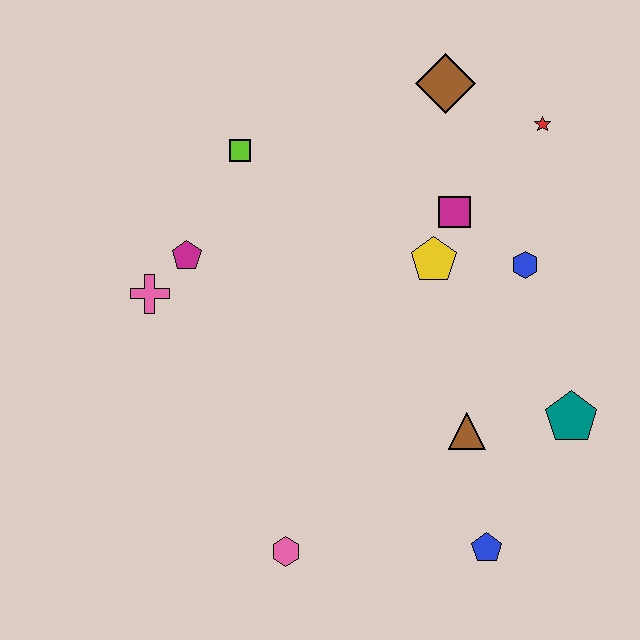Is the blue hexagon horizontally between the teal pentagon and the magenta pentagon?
Yes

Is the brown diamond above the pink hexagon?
Yes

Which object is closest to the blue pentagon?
The brown triangle is closest to the blue pentagon.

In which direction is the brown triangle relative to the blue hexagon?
The brown triangle is below the blue hexagon.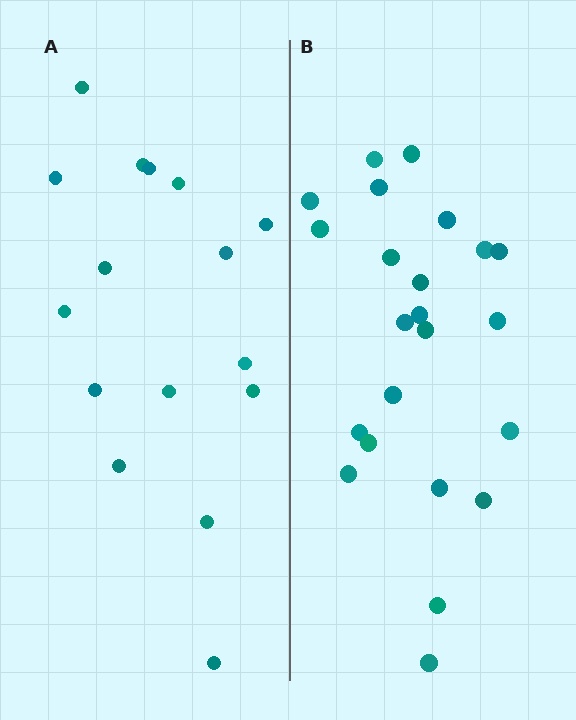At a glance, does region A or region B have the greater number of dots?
Region B (the right region) has more dots.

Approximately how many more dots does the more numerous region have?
Region B has roughly 8 or so more dots than region A.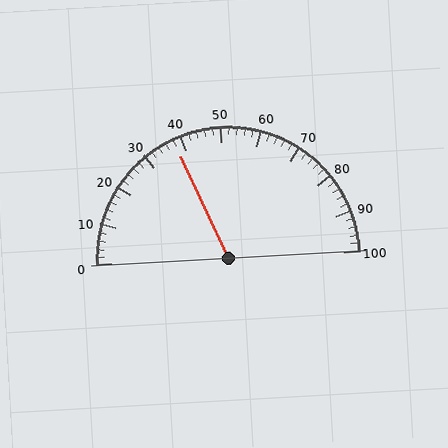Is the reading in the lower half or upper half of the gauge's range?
The reading is in the lower half of the range (0 to 100).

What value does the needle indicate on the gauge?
The needle indicates approximately 38.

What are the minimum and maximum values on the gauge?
The gauge ranges from 0 to 100.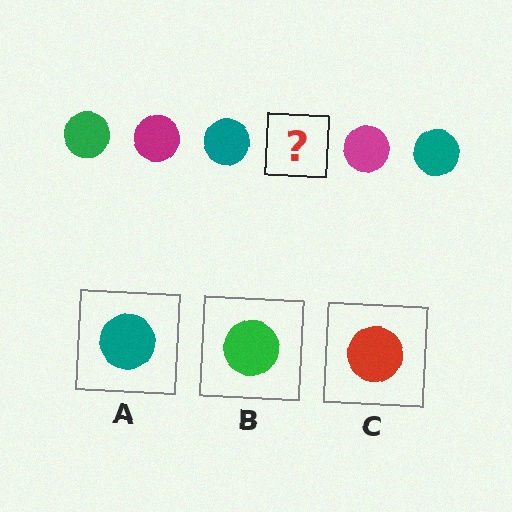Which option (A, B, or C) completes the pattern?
B.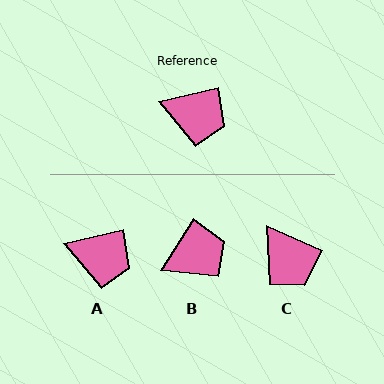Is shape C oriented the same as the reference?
No, it is off by about 37 degrees.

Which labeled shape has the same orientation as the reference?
A.